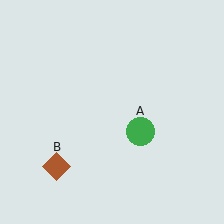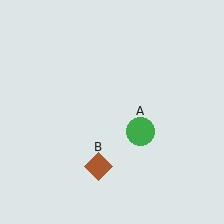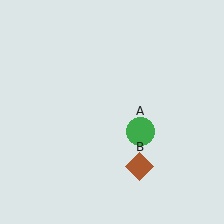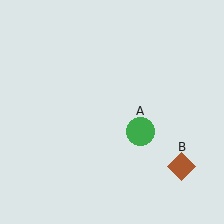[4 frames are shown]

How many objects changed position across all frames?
1 object changed position: brown diamond (object B).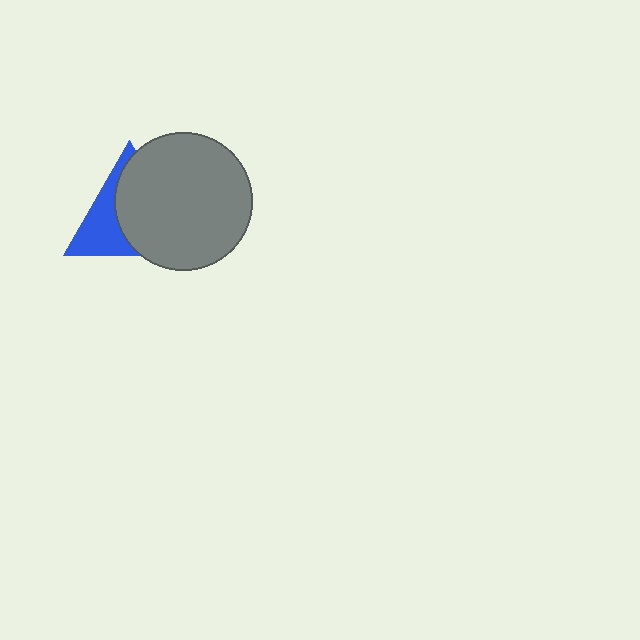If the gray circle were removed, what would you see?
You would see the complete blue triangle.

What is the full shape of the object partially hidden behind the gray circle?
The partially hidden object is a blue triangle.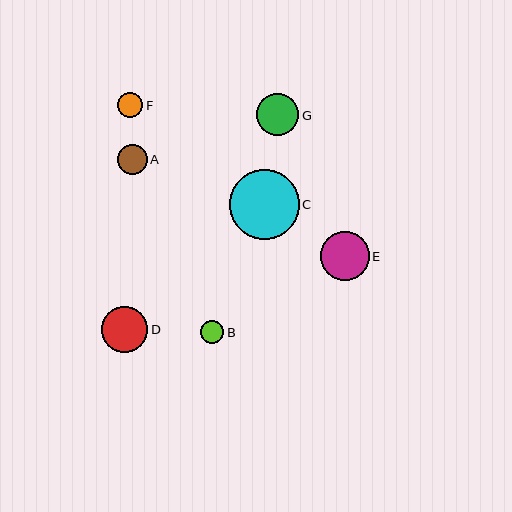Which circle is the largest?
Circle C is the largest with a size of approximately 70 pixels.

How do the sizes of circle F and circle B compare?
Circle F and circle B are approximately the same size.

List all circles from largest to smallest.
From largest to smallest: C, E, D, G, A, F, B.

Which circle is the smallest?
Circle B is the smallest with a size of approximately 23 pixels.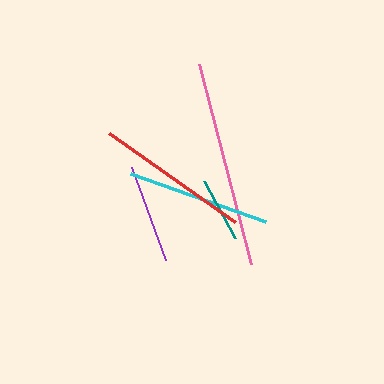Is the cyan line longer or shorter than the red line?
The red line is longer than the cyan line.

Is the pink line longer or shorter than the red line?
The pink line is longer than the red line.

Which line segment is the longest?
The pink line is the longest at approximately 206 pixels.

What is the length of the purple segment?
The purple segment is approximately 99 pixels long.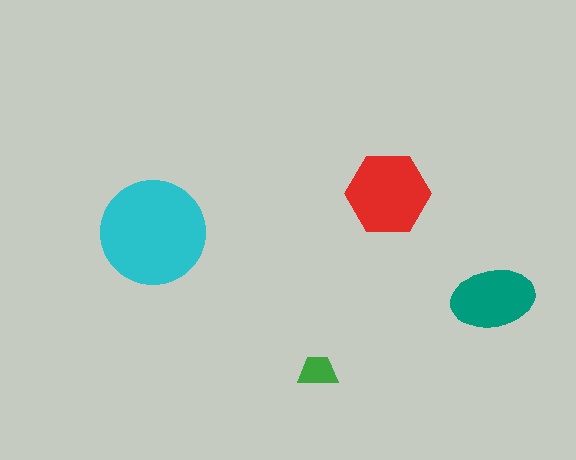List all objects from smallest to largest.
The green trapezoid, the teal ellipse, the red hexagon, the cyan circle.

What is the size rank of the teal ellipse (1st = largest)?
3rd.